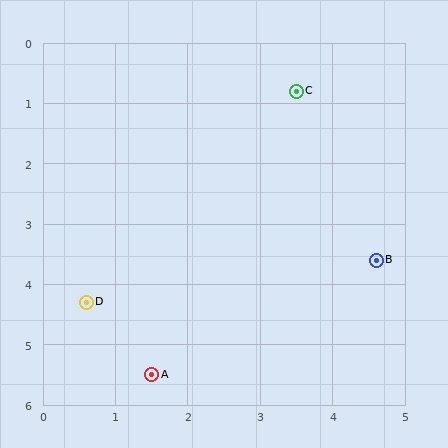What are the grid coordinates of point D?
Point D is at approximately (0.6, 4.3).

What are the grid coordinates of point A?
Point A is at approximately (1.5, 5.5).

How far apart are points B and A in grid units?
Points B and A are about 3.6 grid units apart.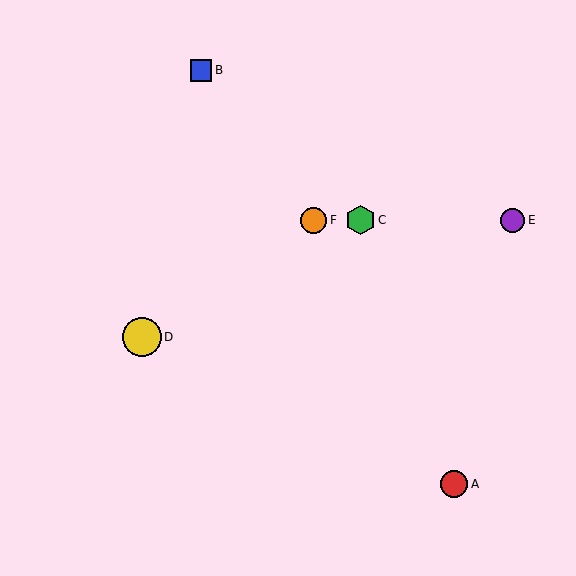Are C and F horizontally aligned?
Yes, both are at y≈220.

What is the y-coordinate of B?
Object B is at y≈70.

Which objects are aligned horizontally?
Objects C, E, F are aligned horizontally.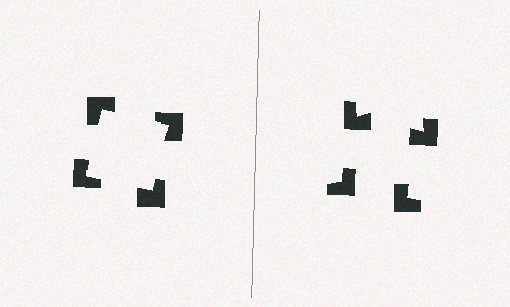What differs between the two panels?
The notched squares are positioned identically on both sides; only the wedge orientations differ. On the left they align to a square; on the right they are misaligned.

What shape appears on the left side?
An illusory square.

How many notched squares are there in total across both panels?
8 — 4 on each side.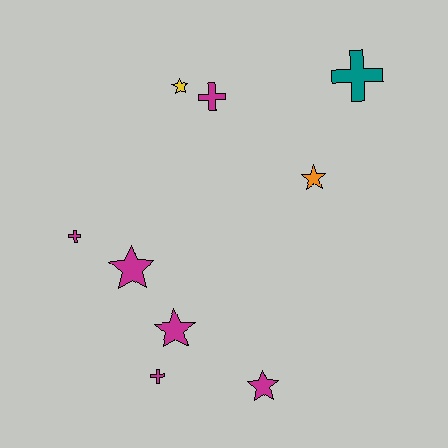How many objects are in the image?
There are 9 objects.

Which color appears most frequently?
Magenta, with 6 objects.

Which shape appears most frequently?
Star, with 5 objects.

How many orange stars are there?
There is 1 orange star.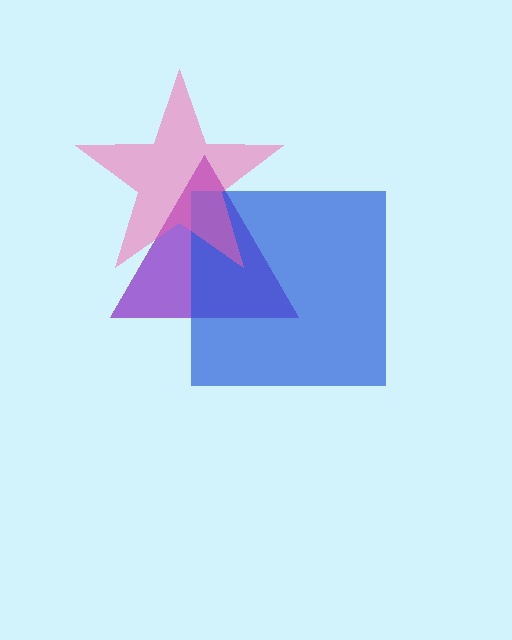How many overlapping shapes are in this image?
There are 3 overlapping shapes in the image.